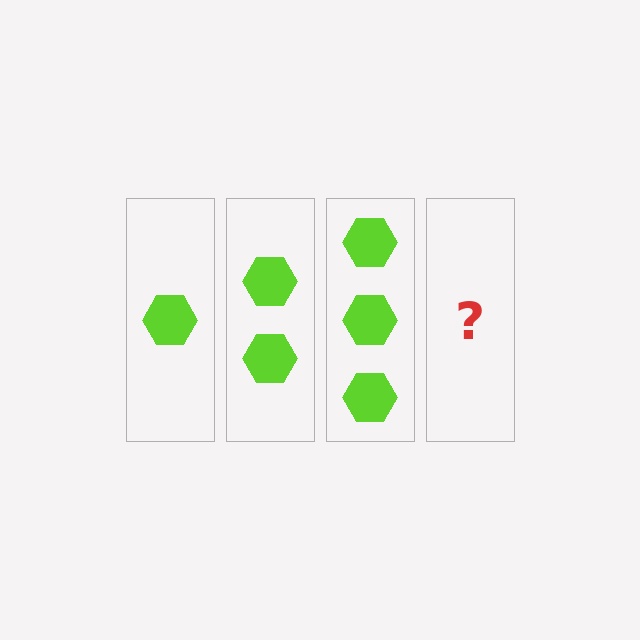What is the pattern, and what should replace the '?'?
The pattern is that each step adds one more hexagon. The '?' should be 4 hexagons.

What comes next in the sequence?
The next element should be 4 hexagons.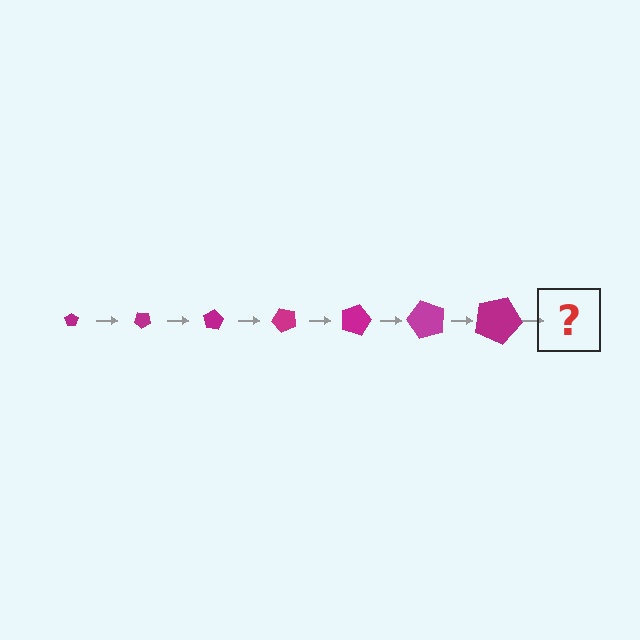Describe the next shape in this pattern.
It should be a pentagon, larger than the previous one and rotated 280 degrees from the start.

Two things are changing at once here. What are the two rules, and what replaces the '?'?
The two rules are that the pentagon grows larger each step and it rotates 40 degrees each step. The '?' should be a pentagon, larger than the previous one and rotated 280 degrees from the start.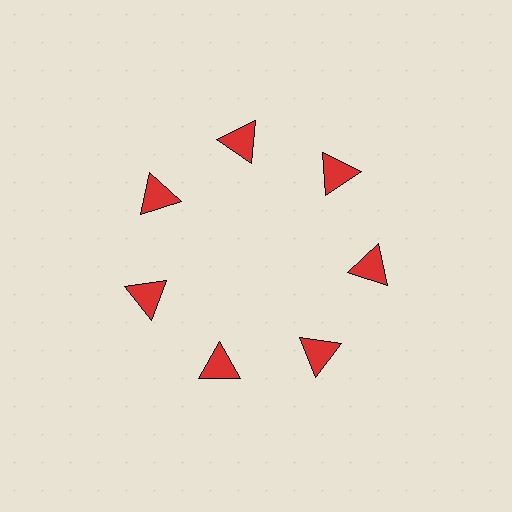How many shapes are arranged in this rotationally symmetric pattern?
There are 7 shapes, arranged in 7 groups of 1.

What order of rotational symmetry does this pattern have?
This pattern has 7-fold rotational symmetry.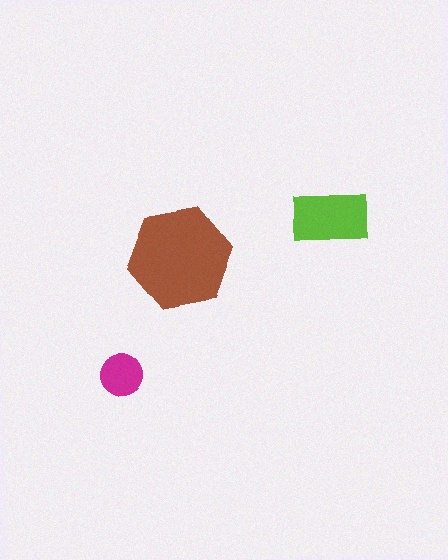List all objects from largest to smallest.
The brown hexagon, the lime rectangle, the magenta circle.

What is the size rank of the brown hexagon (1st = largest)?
1st.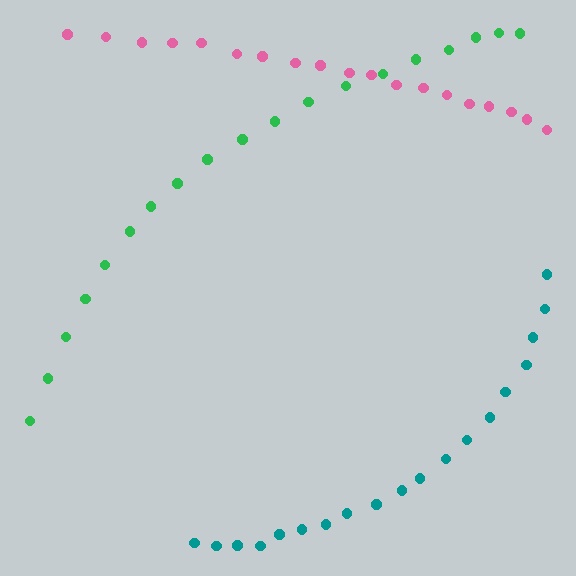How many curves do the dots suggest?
There are 3 distinct paths.